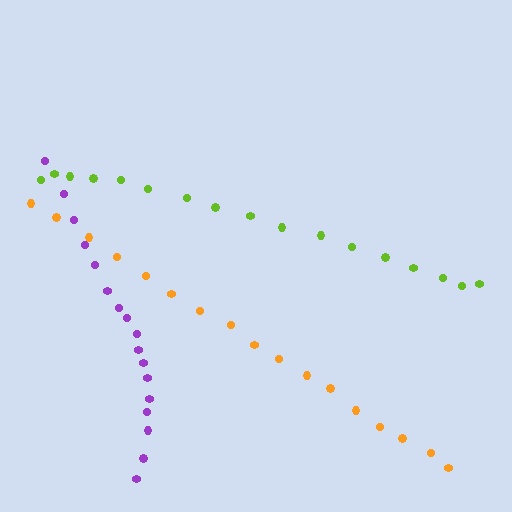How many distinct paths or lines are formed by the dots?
There are 3 distinct paths.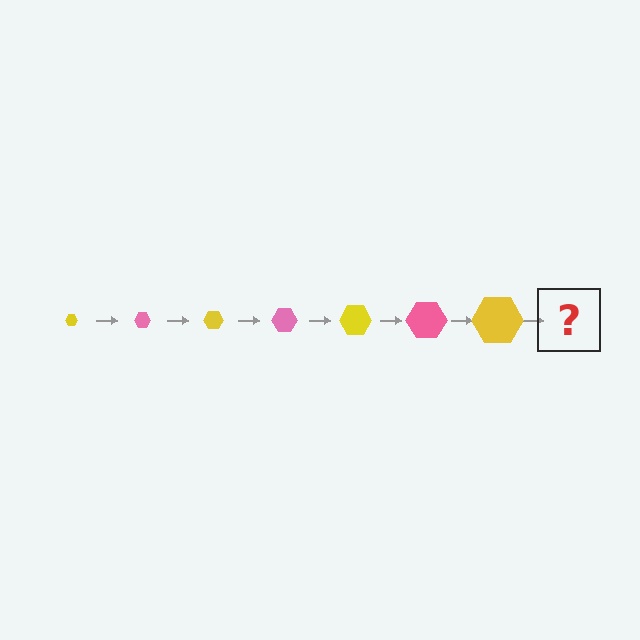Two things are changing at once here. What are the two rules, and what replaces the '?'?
The two rules are that the hexagon grows larger each step and the color cycles through yellow and pink. The '?' should be a pink hexagon, larger than the previous one.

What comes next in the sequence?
The next element should be a pink hexagon, larger than the previous one.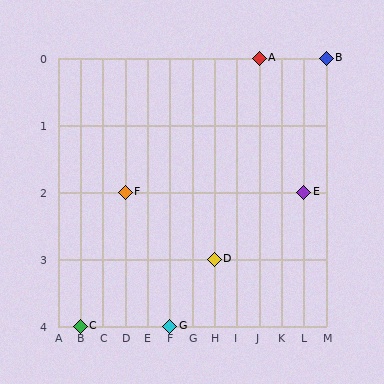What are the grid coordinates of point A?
Point A is at grid coordinates (J, 0).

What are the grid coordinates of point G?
Point G is at grid coordinates (F, 4).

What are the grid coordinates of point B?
Point B is at grid coordinates (M, 0).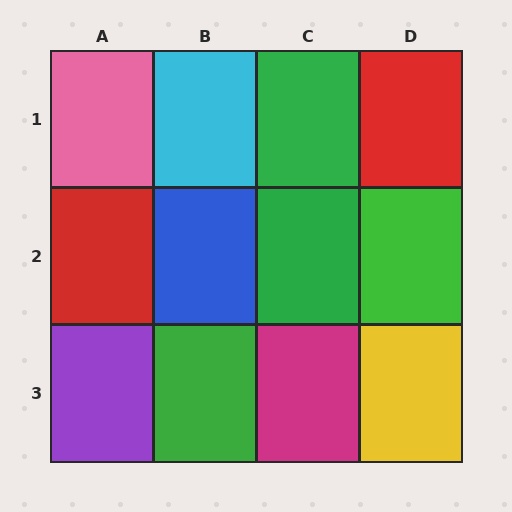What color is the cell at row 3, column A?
Purple.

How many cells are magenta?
1 cell is magenta.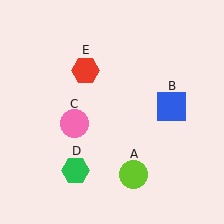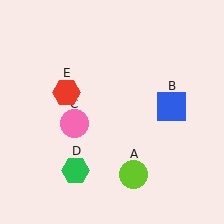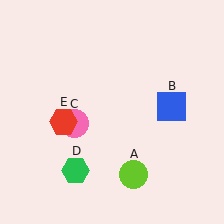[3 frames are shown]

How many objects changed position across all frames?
1 object changed position: red hexagon (object E).